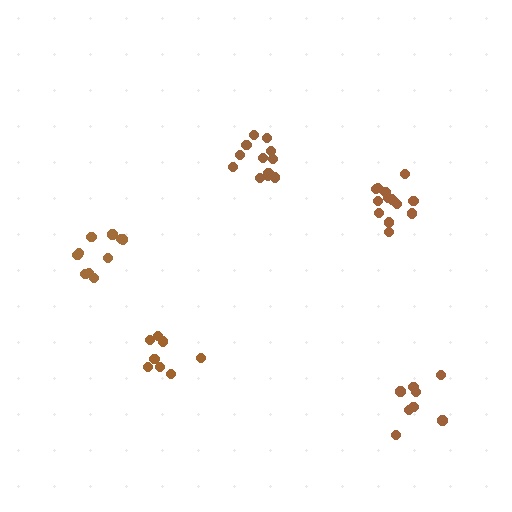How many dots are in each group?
Group 1: 10 dots, Group 2: 8 dots, Group 3: 12 dots, Group 4: 8 dots, Group 5: 14 dots (52 total).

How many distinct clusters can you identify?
There are 5 distinct clusters.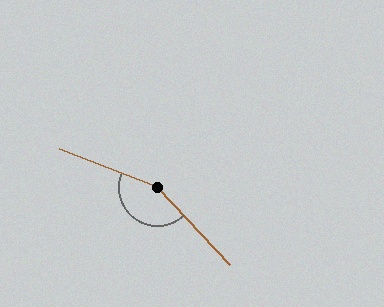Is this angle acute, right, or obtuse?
It is obtuse.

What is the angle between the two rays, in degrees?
Approximately 154 degrees.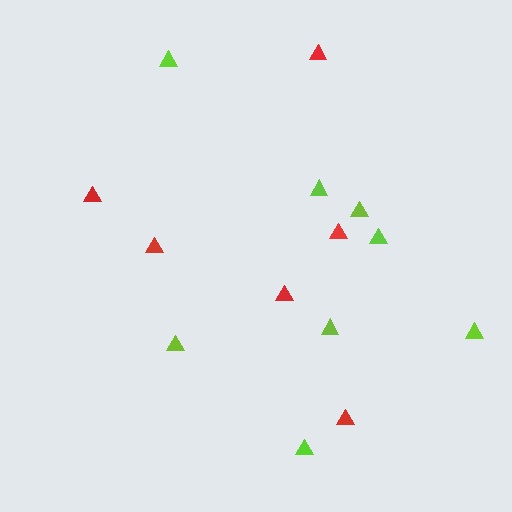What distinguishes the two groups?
There are 2 groups: one group of red triangles (6) and one group of lime triangles (8).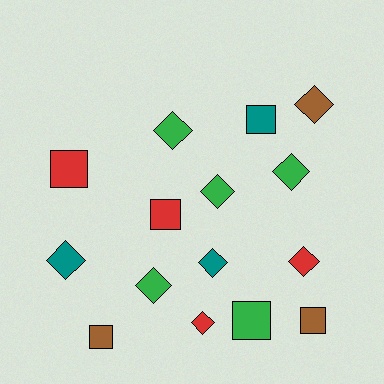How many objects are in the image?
There are 15 objects.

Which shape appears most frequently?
Diamond, with 9 objects.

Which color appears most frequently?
Green, with 5 objects.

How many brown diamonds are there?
There is 1 brown diamond.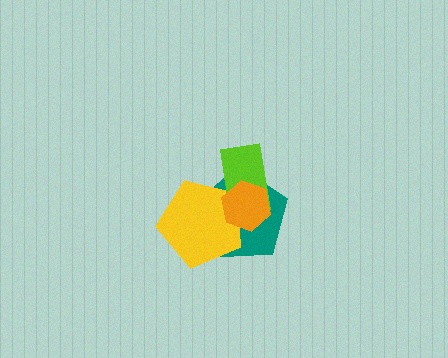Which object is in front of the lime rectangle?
The orange hexagon is in front of the lime rectangle.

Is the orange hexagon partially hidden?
No, no other shape covers it.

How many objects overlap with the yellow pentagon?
3 objects overlap with the yellow pentagon.